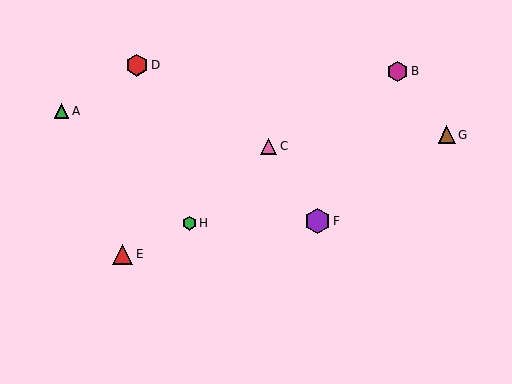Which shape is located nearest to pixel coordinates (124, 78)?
The red hexagon (labeled D) at (137, 65) is nearest to that location.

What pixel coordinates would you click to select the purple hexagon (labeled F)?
Click at (318, 221) to select the purple hexagon F.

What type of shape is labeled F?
Shape F is a purple hexagon.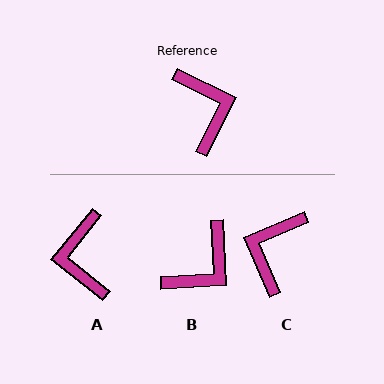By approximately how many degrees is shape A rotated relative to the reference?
Approximately 168 degrees counter-clockwise.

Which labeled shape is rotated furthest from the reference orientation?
A, about 168 degrees away.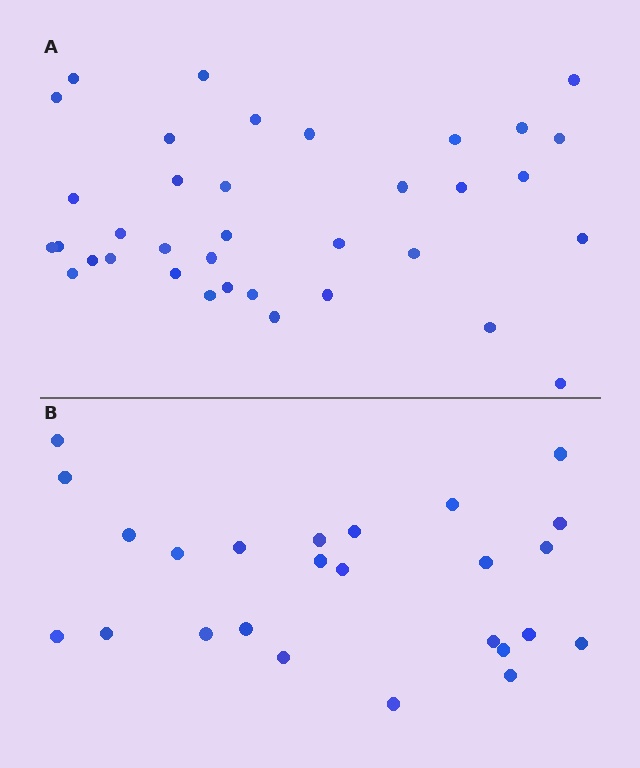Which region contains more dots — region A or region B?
Region A (the top region) has more dots.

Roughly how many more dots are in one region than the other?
Region A has roughly 12 or so more dots than region B.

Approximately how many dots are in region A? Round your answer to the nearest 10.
About 40 dots. (The exact count is 36, which rounds to 40.)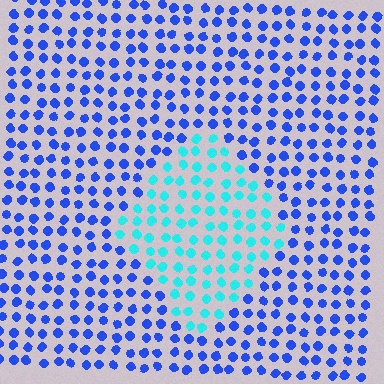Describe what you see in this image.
The image is filled with small blue elements in a uniform arrangement. A diamond-shaped region is visible where the elements are tinted to a slightly different hue, forming a subtle color boundary.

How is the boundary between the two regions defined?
The boundary is defined purely by a slight shift in hue (about 48 degrees). Spacing, size, and orientation are identical on both sides.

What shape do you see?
I see a diamond.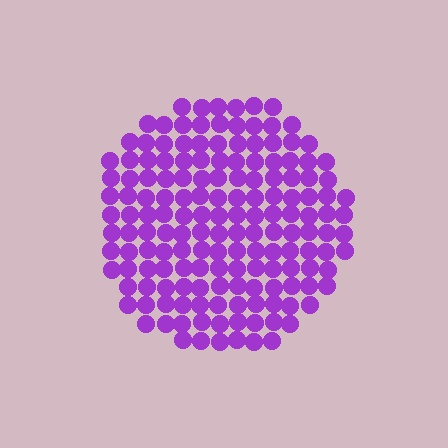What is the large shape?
The large shape is a circle.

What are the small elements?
The small elements are circles.